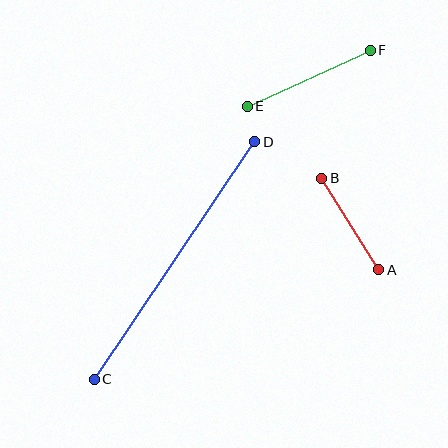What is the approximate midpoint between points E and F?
The midpoint is at approximately (309, 78) pixels.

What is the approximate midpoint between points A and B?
The midpoint is at approximately (350, 224) pixels.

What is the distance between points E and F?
The distance is approximately 136 pixels.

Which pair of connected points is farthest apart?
Points C and D are farthest apart.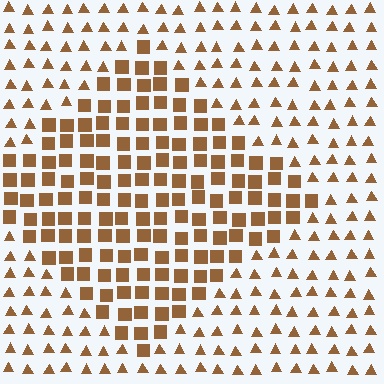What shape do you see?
I see a diamond.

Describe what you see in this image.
The image is filled with small brown elements arranged in a uniform grid. A diamond-shaped region contains squares, while the surrounding area contains triangles. The boundary is defined purely by the change in element shape.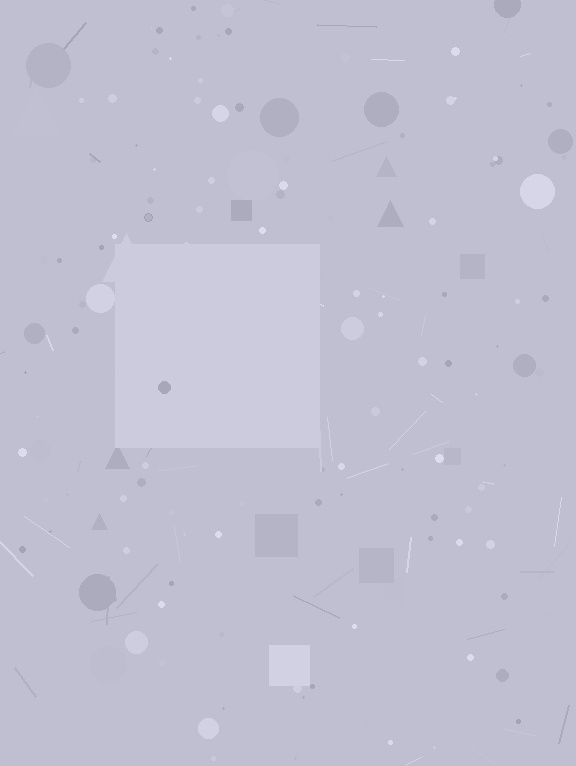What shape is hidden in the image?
A square is hidden in the image.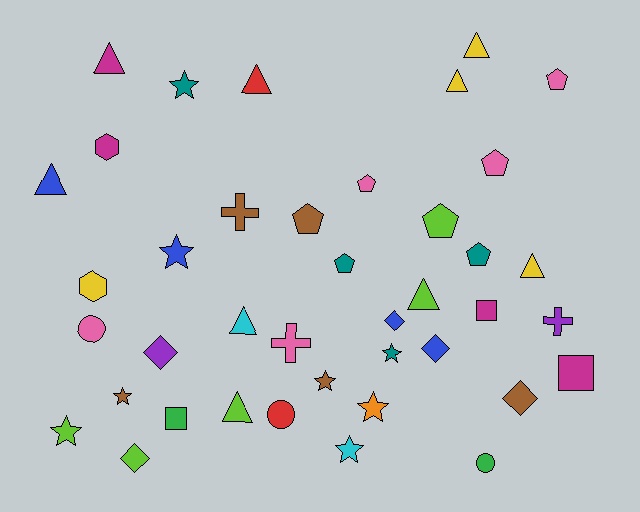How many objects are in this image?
There are 40 objects.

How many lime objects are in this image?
There are 5 lime objects.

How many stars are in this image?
There are 8 stars.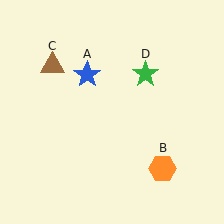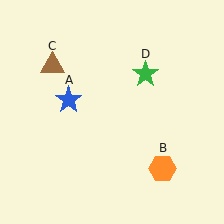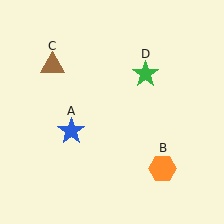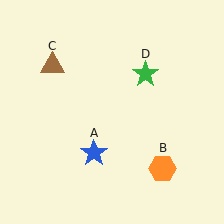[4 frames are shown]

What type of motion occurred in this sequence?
The blue star (object A) rotated counterclockwise around the center of the scene.